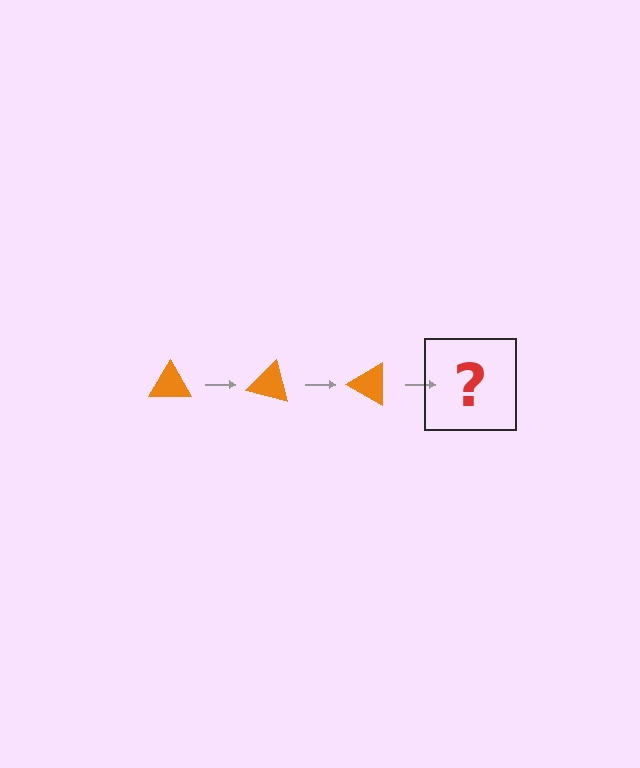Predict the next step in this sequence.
The next step is an orange triangle rotated 45 degrees.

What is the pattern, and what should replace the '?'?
The pattern is that the triangle rotates 15 degrees each step. The '?' should be an orange triangle rotated 45 degrees.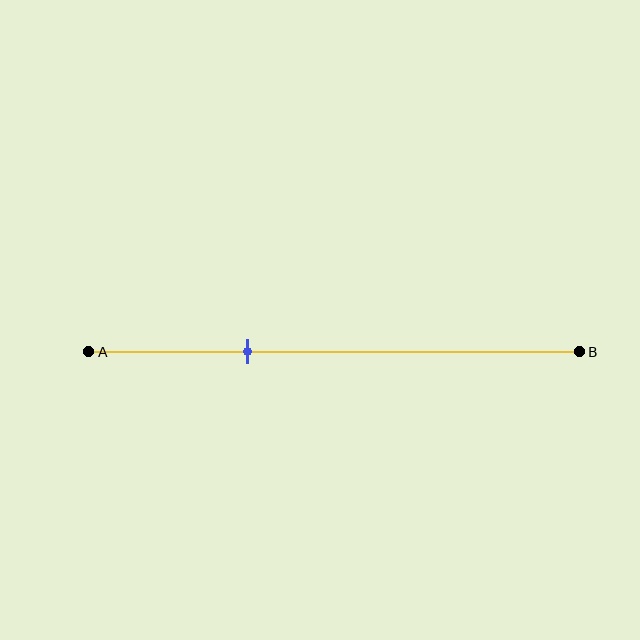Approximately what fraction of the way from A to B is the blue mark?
The blue mark is approximately 30% of the way from A to B.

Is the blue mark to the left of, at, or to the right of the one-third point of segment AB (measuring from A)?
The blue mark is approximately at the one-third point of segment AB.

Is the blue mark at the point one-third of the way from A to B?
Yes, the mark is approximately at the one-third point.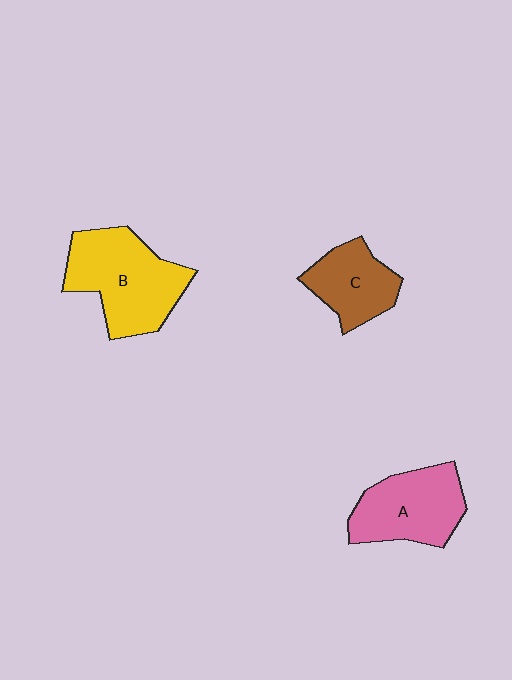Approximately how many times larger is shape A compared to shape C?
Approximately 1.3 times.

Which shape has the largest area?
Shape B (yellow).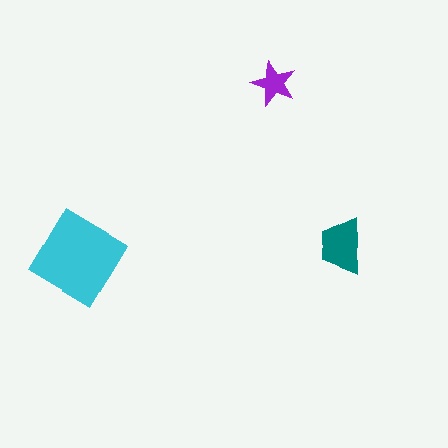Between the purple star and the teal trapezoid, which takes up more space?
The teal trapezoid.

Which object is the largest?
The cyan diamond.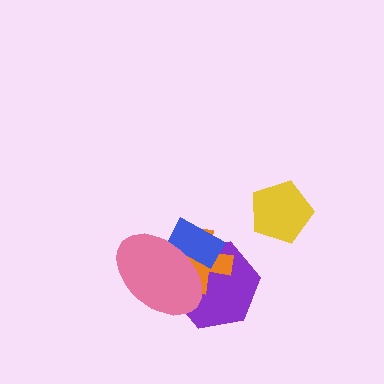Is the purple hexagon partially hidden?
Yes, it is partially covered by another shape.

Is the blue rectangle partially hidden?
Yes, it is partially covered by another shape.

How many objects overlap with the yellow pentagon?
0 objects overlap with the yellow pentagon.